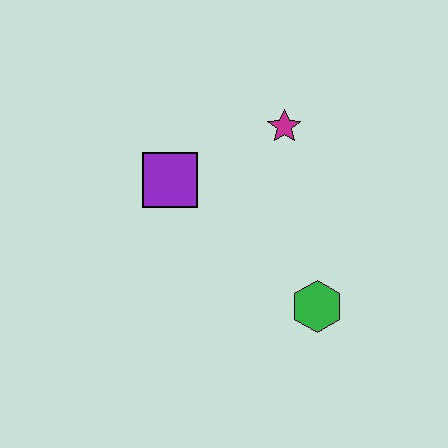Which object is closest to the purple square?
The magenta star is closest to the purple square.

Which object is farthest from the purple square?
The green hexagon is farthest from the purple square.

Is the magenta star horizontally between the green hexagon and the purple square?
Yes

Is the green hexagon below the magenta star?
Yes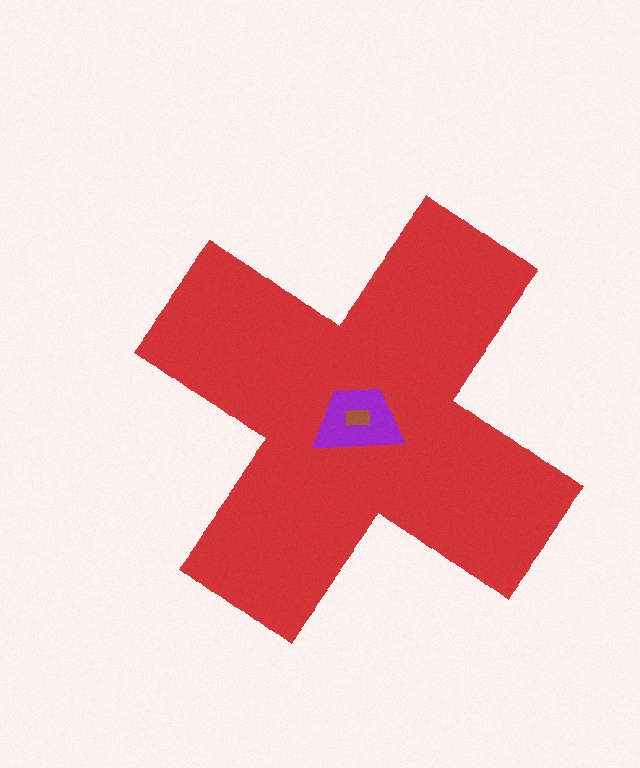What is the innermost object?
The brown rectangle.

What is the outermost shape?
The red cross.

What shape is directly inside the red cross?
The purple trapezoid.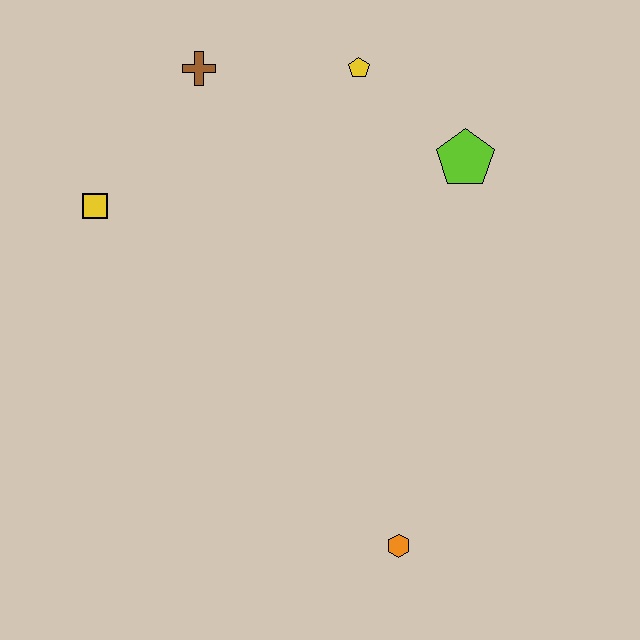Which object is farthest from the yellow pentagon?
The orange hexagon is farthest from the yellow pentagon.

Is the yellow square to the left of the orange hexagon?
Yes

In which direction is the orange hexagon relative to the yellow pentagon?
The orange hexagon is below the yellow pentagon.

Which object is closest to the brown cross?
The yellow pentagon is closest to the brown cross.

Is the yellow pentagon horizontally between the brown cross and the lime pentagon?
Yes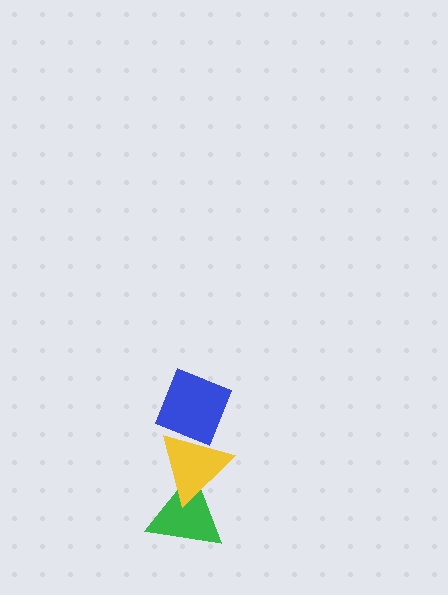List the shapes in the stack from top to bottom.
From top to bottom: the blue diamond, the yellow triangle, the green triangle.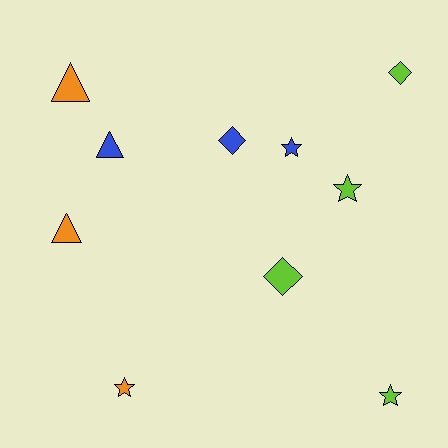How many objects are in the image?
There are 10 objects.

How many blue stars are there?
There is 1 blue star.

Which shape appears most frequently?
Star, with 4 objects.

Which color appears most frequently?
Lime, with 4 objects.